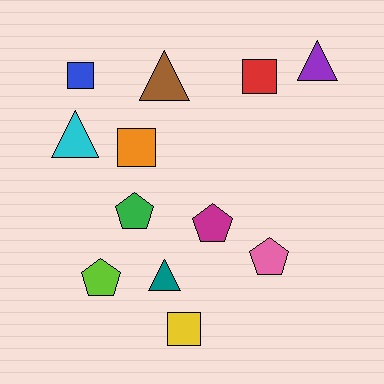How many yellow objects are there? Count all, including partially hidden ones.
There is 1 yellow object.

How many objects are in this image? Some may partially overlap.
There are 12 objects.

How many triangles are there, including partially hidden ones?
There are 4 triangles.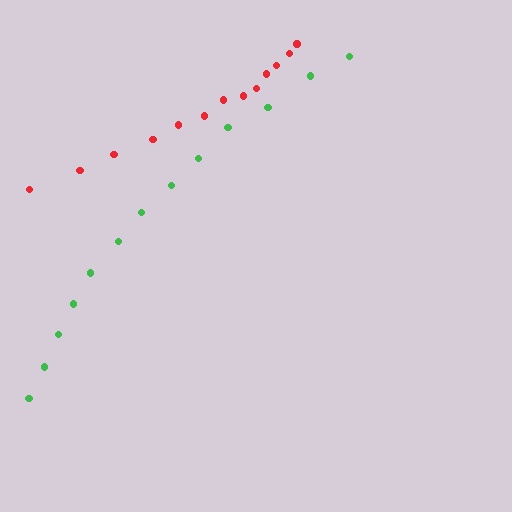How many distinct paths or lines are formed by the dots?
There are 2 distinct paths.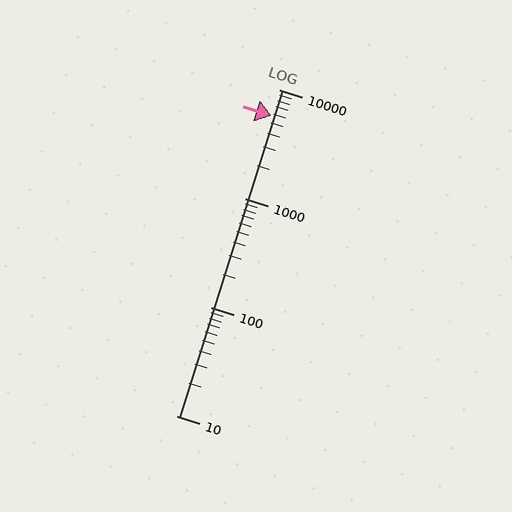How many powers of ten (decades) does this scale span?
The scale spans 3 decades, from 10 to 10000.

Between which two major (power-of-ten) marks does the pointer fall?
The pointer is between 1000 and 10000.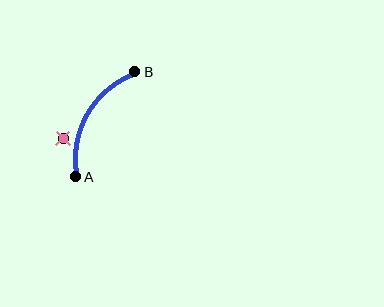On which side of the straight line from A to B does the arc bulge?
The arc bulges to the left of the straight line connecting A and B.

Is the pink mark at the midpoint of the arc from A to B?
No — the pink mark does not lie on the arc at all. It sits slightly outside the curve.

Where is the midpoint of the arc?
The arc midpoint is the point on the curve farthest from the straight line joining A and B. It sits to the left of that line.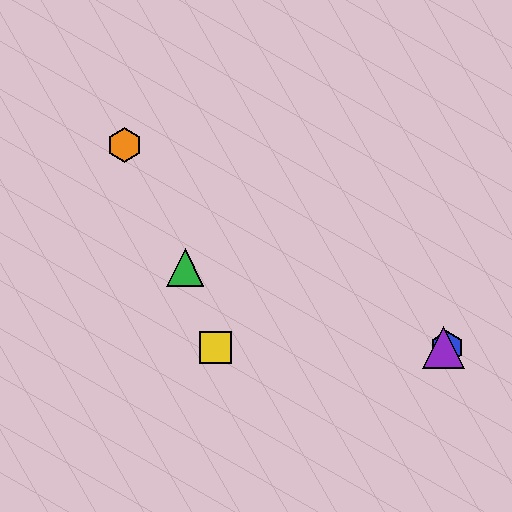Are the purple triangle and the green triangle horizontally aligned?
No, the purple triangle is at y≈348 and the green triangle is at y≈268.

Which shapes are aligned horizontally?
The red square, the blue hexagon, the yellow square, the purple triangle are aligned horizontally.